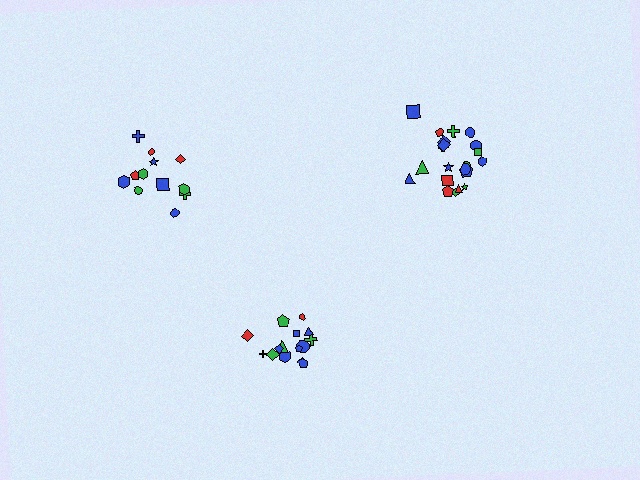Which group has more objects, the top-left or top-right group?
The top-right group.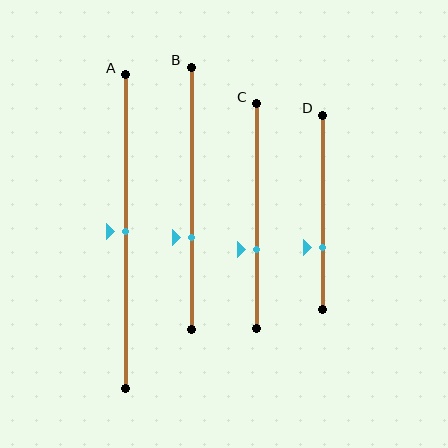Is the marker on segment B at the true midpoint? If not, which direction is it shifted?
No, the marker on segment B is shifted downward by about 15% of the segment length.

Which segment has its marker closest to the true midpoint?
Segment A has its marker closest to the true midpoint.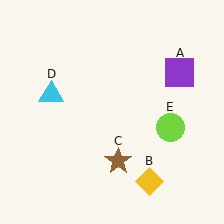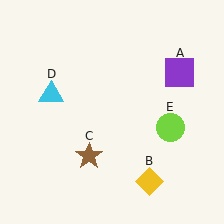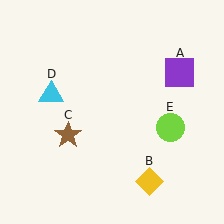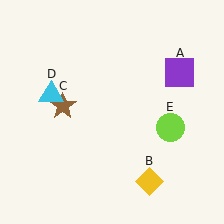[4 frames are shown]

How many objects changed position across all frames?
1 object changed position: brown star (object C).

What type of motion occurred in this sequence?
The brown star (object C) rotated clockwise around the center of the scene.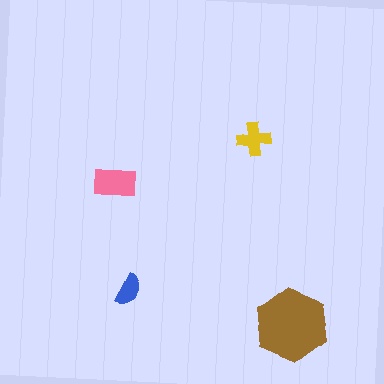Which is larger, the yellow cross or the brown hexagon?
The brown hexagon.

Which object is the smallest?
The blue semicircle.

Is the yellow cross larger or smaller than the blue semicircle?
Larger.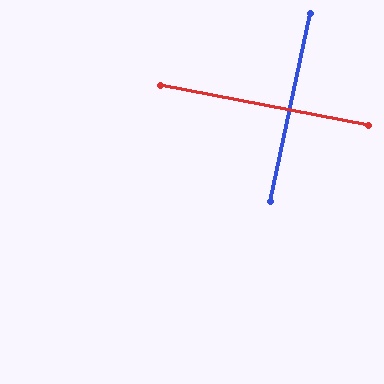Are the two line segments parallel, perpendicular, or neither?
Perpendicular — they meet at approximately 89°.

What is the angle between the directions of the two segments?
Approximately 89 degrees.